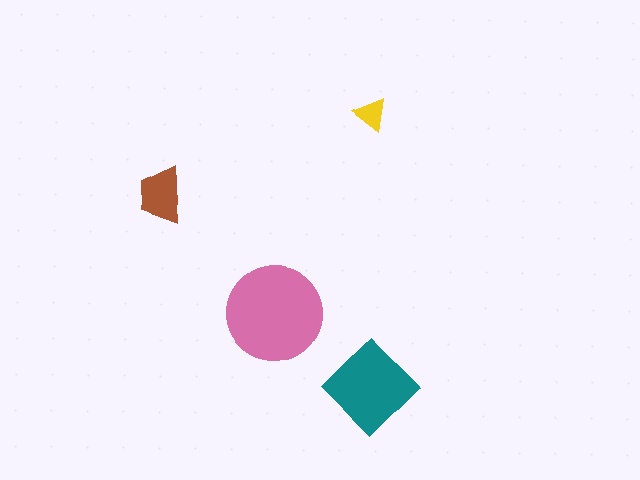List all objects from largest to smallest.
The pink circle, the teal diamond, the brown trapezoid, the yellow triangle.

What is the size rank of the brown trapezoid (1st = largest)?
3rd.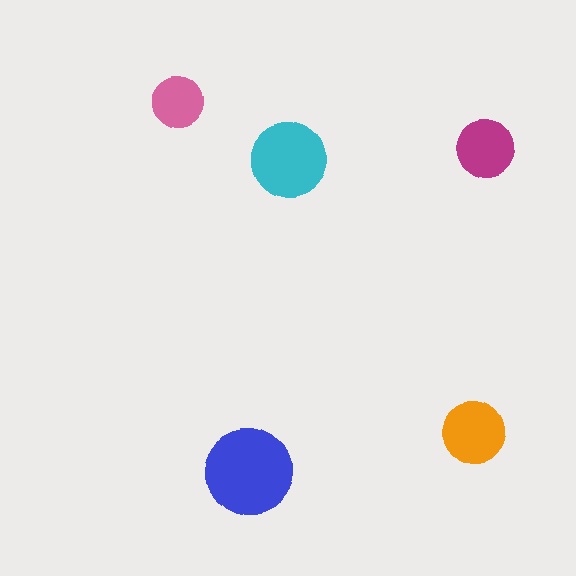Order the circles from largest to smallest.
the blue one, the cyan one, the orange one, the magenta one, the pink one.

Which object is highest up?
The pink circle is topmost.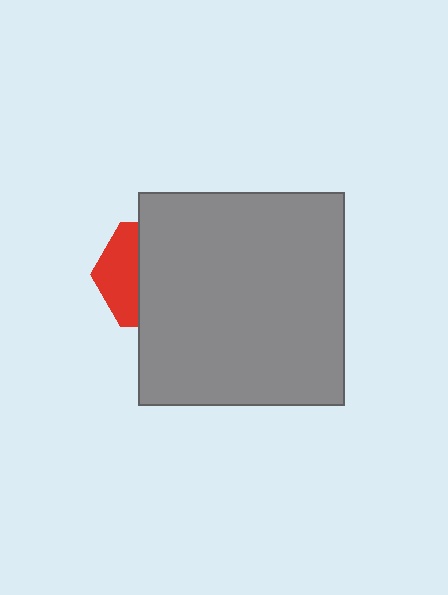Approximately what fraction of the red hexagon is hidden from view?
Roughly 64% of the red hexagon is hidden behind the gray rectangle.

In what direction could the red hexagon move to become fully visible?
The red hexagon could move left. That would shift it out from behind the gray rectangle entirely.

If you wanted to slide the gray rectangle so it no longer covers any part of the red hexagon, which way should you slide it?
Slide it right — that is the most direct way to separate the two shapes.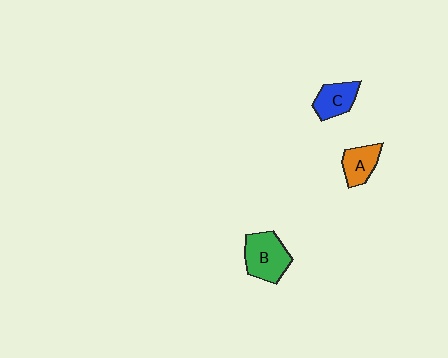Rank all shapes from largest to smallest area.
From largest to smallest: B (green), C (blue), A (orange).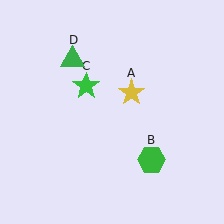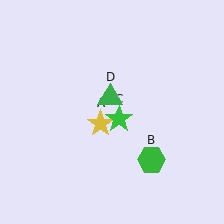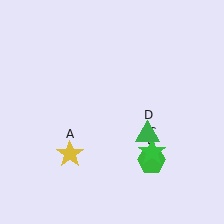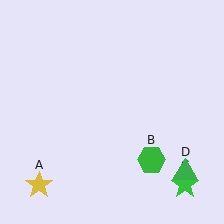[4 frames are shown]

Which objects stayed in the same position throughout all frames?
Green hexagon (object B) remained stationary.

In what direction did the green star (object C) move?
The green star (object C) moved down and to the right.